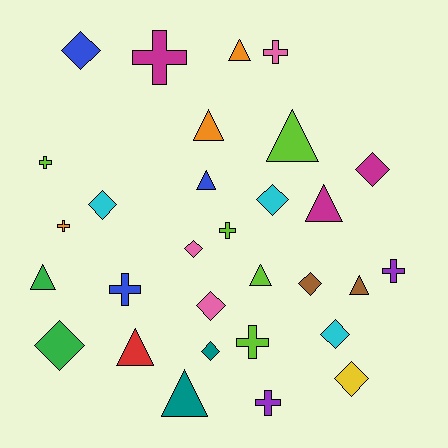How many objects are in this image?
There are 30 objects.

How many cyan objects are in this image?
There are 3 cyan objects.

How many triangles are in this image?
There are 10 triangles.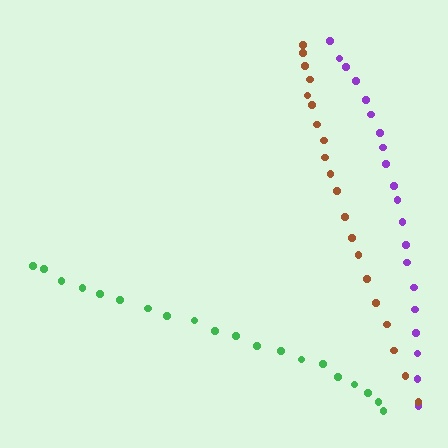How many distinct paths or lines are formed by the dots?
There are 3 distinct paths.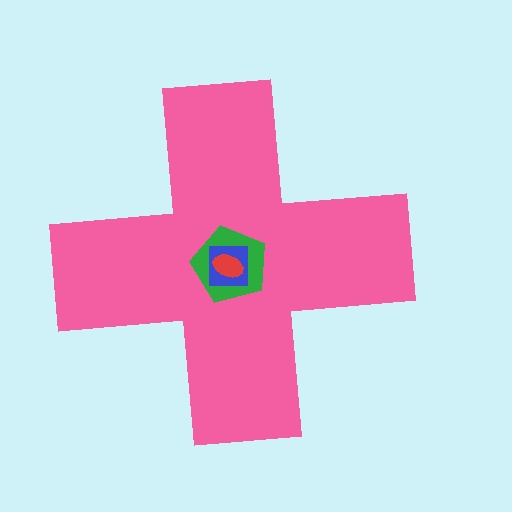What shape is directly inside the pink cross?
The green pentagon.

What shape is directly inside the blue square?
The red ellipse.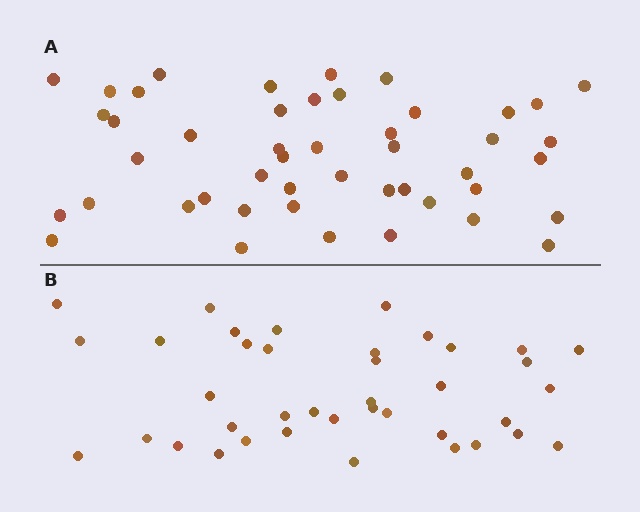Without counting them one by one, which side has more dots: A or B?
Region A (the top region) has more dots.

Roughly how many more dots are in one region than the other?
Region A has roughly 8 or so more dots than region B.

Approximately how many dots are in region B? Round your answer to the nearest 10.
About 40 dots. (The exact count is 39, which rounds to 40.)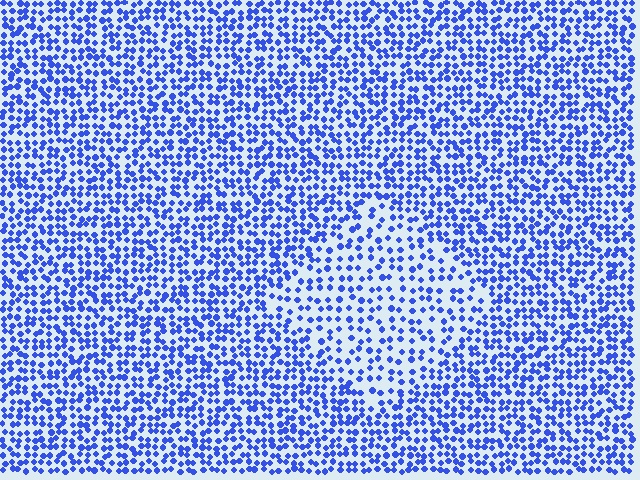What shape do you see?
I see a diamond.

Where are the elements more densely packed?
The elements are more densely packed outside the diamond boundary.